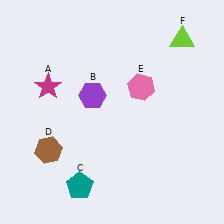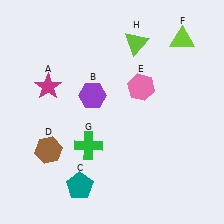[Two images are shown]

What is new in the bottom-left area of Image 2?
A green cross (G) was added in the bottom-left area of Image 2.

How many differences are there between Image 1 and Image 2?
There are 2 differences between the two images.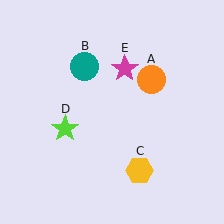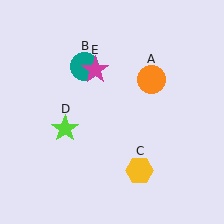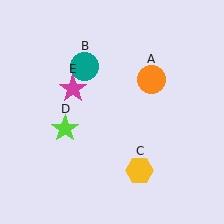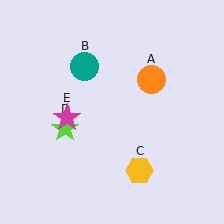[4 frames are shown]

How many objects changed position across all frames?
1 object changed position: magenta star (object E).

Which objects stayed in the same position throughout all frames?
Orange circle (object A) and teal circle (object B) and yellow hexagon (object C) and lime star (object D) remained stationary.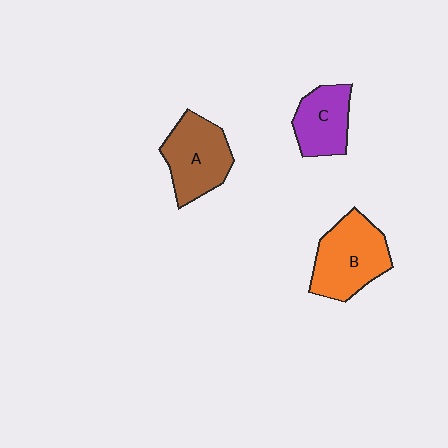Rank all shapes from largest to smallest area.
From largest to smallest: B (orange), A (brown), C (purple).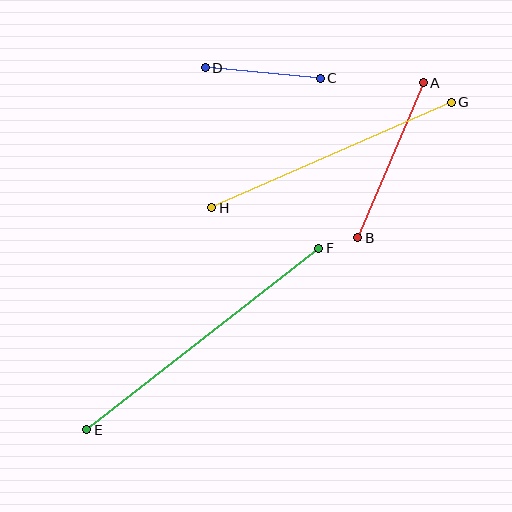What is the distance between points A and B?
The distance is approximately 168 pixels.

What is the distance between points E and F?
The distance is approximately 295 pixels.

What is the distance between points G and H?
The distance is approximately 262 pixels.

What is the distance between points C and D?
The distance is approximately 115 pixels.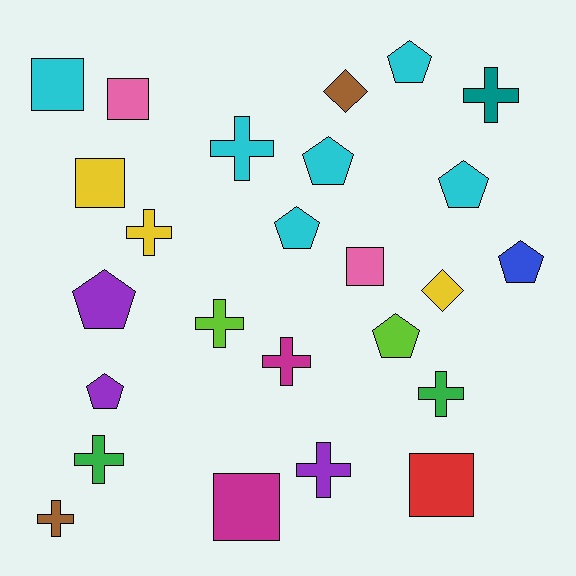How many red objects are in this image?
There is 1 red object.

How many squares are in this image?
There are 6 squares.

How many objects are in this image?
There are 25 objects.